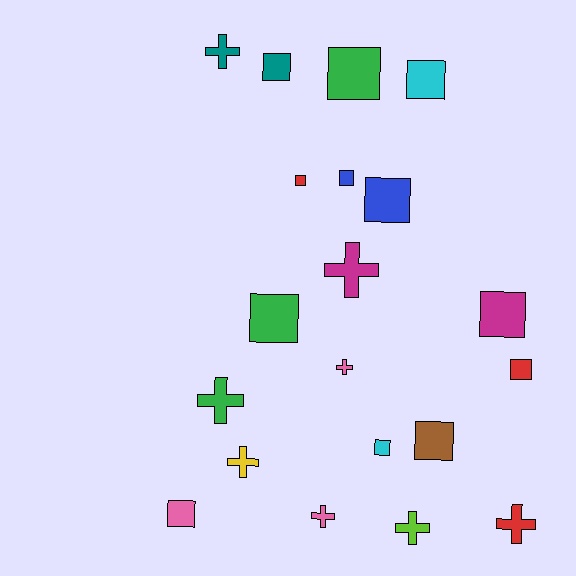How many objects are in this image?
There are 20 objects.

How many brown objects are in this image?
There is 1 brown object.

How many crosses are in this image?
There are 8 crosses.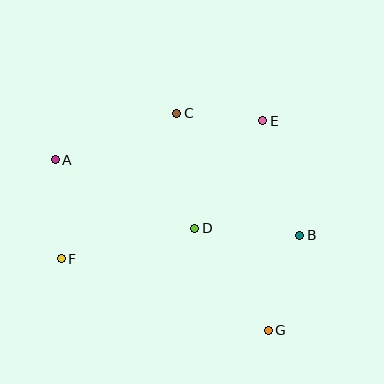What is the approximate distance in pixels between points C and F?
The distance between C and F is approximately 186 pixels.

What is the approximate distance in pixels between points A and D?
The distance between A and D is approximately 155 pixels.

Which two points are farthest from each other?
Points A and G are farthest from each other.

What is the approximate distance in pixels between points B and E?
The distance between B and E is approximately 120 pixels.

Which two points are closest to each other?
Points C and E are closest to each other.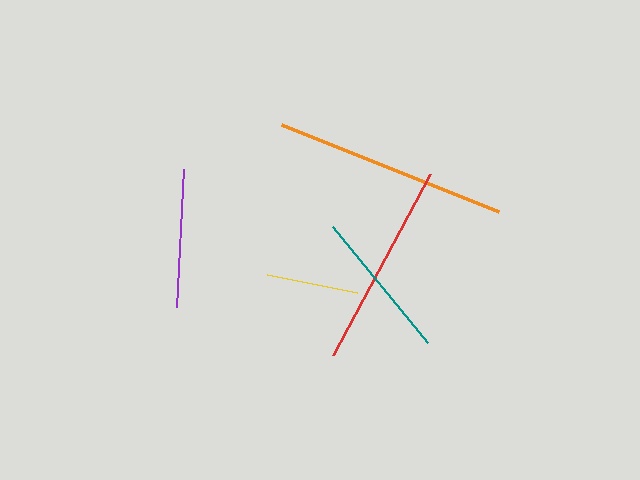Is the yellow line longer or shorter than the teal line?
The teal line is longer than the yellow line.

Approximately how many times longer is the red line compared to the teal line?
The red line is approximately 1.4 times the length of the teal line.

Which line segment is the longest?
The orange line is the longest at approximately 234 pixels.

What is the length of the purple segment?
The purple segment is approximately 138 pixels long.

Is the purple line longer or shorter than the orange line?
The orange line is longer than the purple line.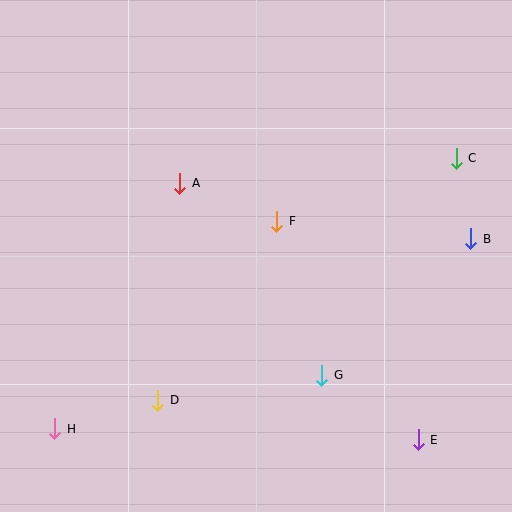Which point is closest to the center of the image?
Point F at (277, 221) is closest to the center.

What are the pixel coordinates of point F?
Point F is at (277, 221).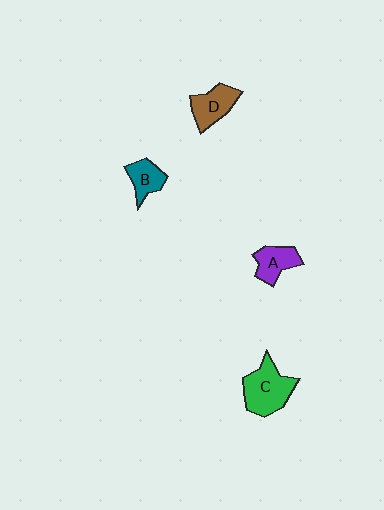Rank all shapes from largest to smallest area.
From largest to smallest: C (green), D (brown), A (purple), B (teal).